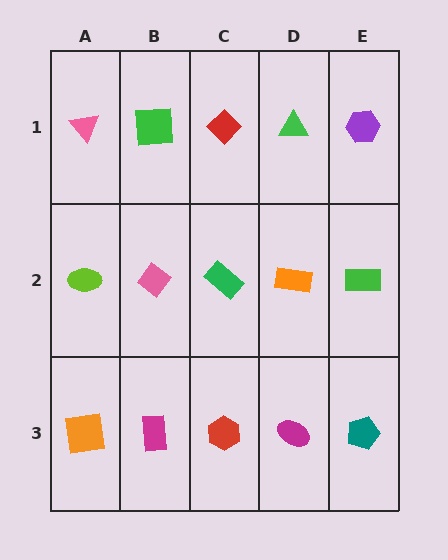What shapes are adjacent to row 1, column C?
A green rectangle (row 2, column C), a green square (row 1, column B), a green triangle (row 1, column D).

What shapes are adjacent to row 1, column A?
A lime ellipse (row 2, column A), a green square (row 1, column B).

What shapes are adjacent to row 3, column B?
A pink diamond (row 2, column B), an orange square (row 3, column A), a red hexagon (row 3, column C).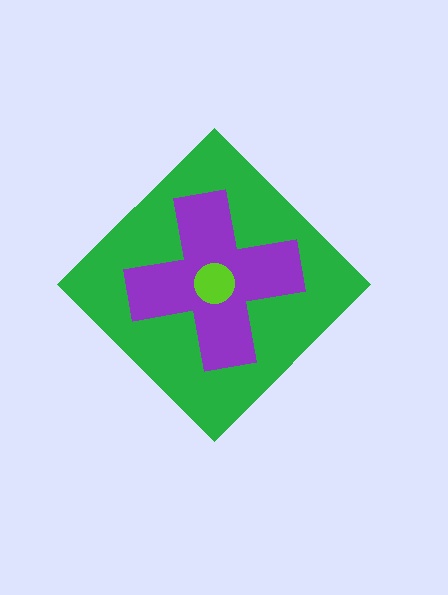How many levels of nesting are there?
3.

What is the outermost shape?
The green diamond.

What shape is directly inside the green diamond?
The purple cross.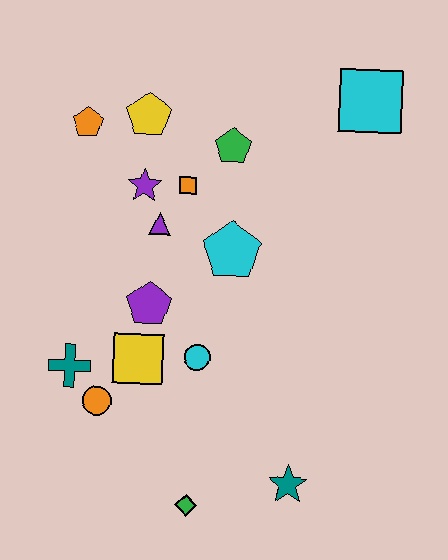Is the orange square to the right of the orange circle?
Yes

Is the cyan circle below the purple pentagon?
Yes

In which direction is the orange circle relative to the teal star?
The orange circle is to the left of the teal star.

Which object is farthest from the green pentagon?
The green diamond is farthest from the green pentagon.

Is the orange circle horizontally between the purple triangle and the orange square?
No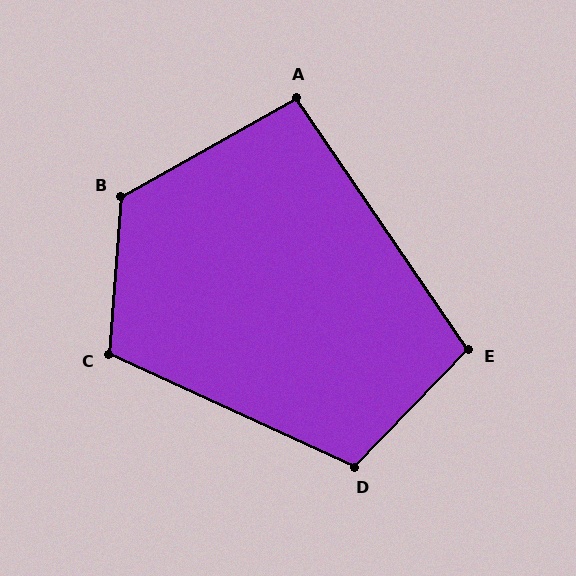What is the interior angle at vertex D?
Approximately 110 degrees (obtuse).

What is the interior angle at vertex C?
Approximately 111 degrees (obtuse).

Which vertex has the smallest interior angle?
A, at approximately 95 degrees.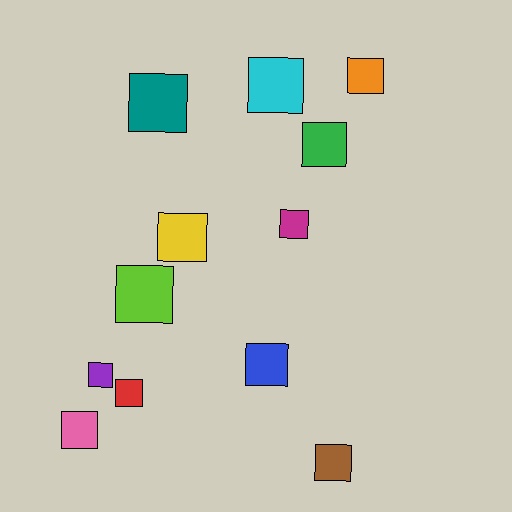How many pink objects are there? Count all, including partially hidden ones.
There is 1 pink object.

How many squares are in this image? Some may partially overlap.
There are 12 squares.